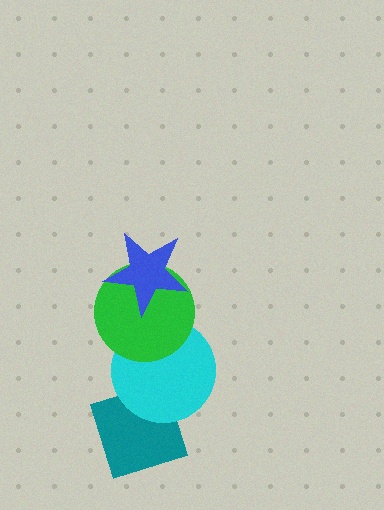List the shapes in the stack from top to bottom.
From top to bottom: the blue star, the green circle, the cyan circle, the teal diamond.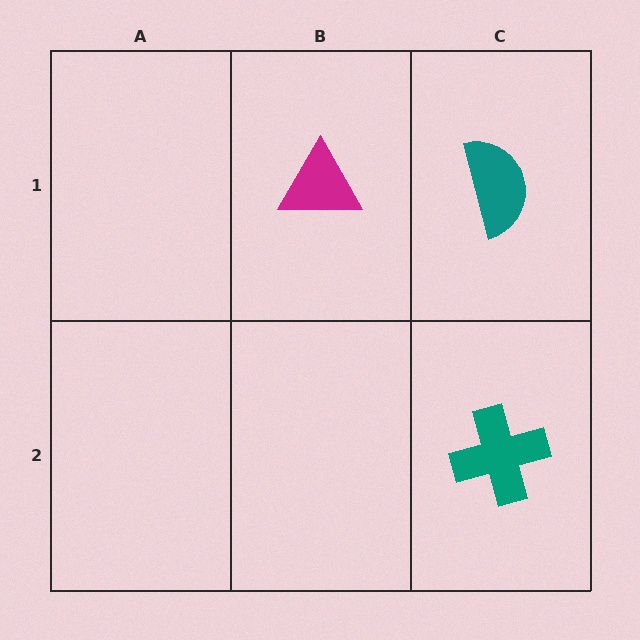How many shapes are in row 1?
2 shapes.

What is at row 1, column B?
A magenta triangle.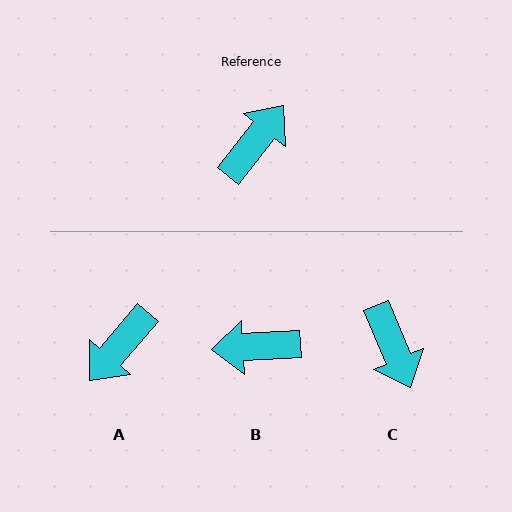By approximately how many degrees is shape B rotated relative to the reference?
Approximately 132 degrees counter-clockwise.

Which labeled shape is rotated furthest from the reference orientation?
A, about 178 degrees away.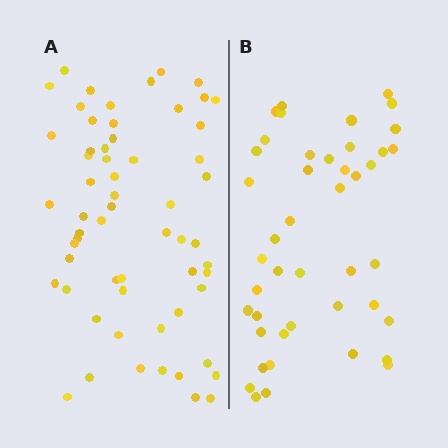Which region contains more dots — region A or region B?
Region A (the left region) has more dots.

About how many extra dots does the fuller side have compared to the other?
Region A has approximately 15 more dots than region B.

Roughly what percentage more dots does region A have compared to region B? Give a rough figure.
About 35% more.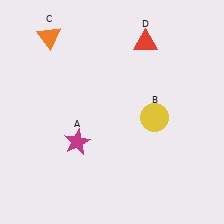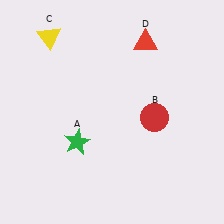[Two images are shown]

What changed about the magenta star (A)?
In Image 1, A is magenta. In Image 2, it changed to green.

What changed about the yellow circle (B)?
In Image 1, B is yellow. In Image 2, it changed to red.